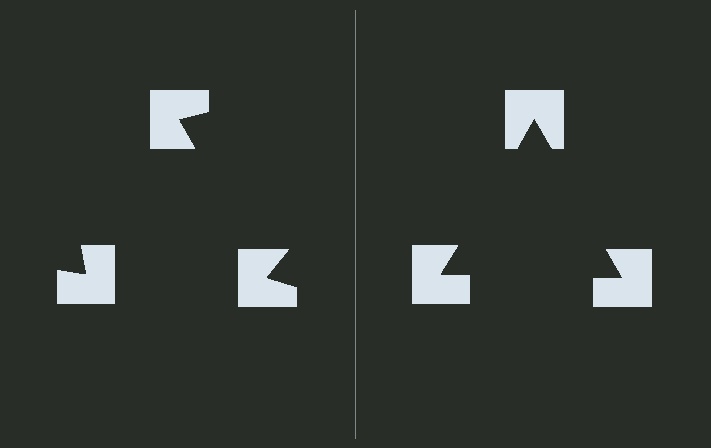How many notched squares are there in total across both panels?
6 — 3 on each side.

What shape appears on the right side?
An illusory triangle.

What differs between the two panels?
The notched squares are positioned identically on both sides; only the wedge orientations differ. On the right they align to a triangle; on the left they are misaligned.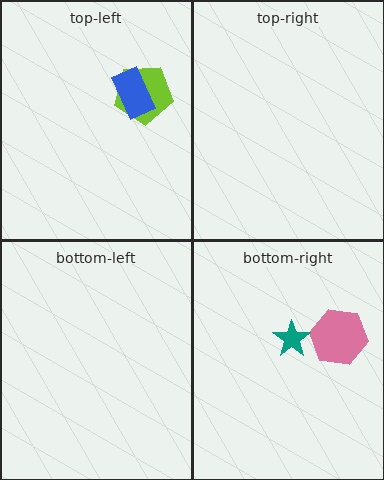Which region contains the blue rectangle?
The top-left region.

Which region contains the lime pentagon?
The top-left region.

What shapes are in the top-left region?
The lime pentagon, the blue rectangle.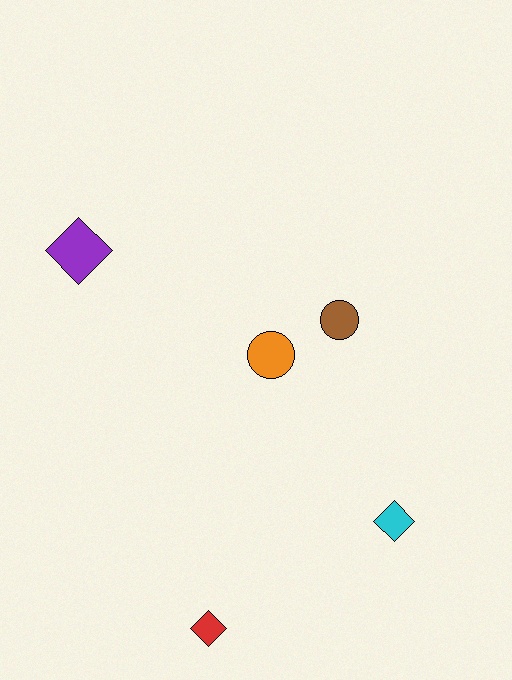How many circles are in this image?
There are 2 circles.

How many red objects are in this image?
There is 1 red object.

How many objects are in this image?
There are 5 objects.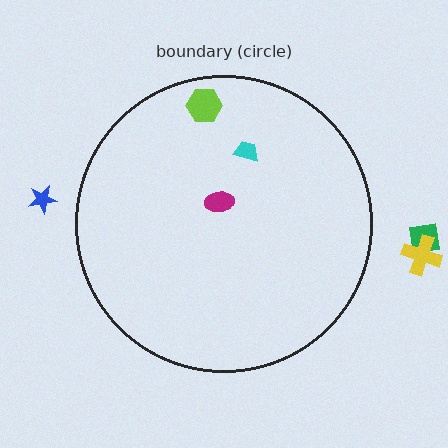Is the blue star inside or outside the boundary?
Outside.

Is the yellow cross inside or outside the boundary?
Outside.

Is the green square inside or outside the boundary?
Outside.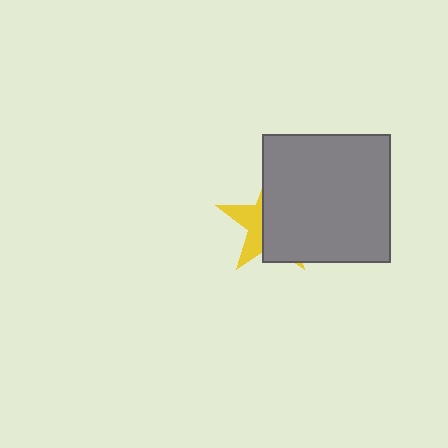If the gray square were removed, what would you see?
You would see the complete yellow star.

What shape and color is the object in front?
The object in front is a gray square.